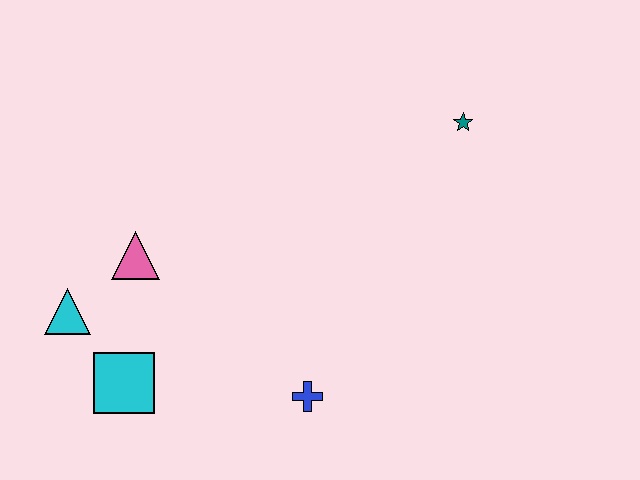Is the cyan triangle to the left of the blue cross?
Yes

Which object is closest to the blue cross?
The cyan square is closest to the blue cross.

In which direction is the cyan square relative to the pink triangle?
The cyan square is below the pink triangle.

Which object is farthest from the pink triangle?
The teal star is farthest from the pink triangle.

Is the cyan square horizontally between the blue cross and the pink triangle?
No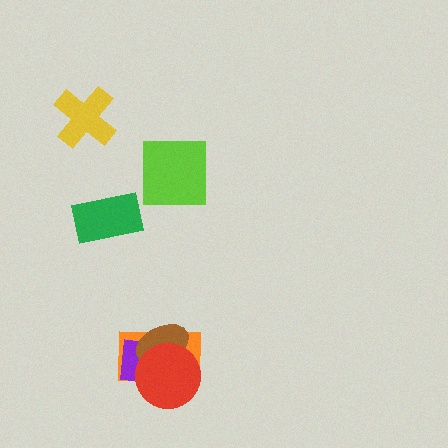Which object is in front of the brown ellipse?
The red circle is in front of the brown ellipse.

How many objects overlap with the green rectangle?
0 objects overlap with the green rectangle.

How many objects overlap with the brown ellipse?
3 objects overlap with the brown ellipse.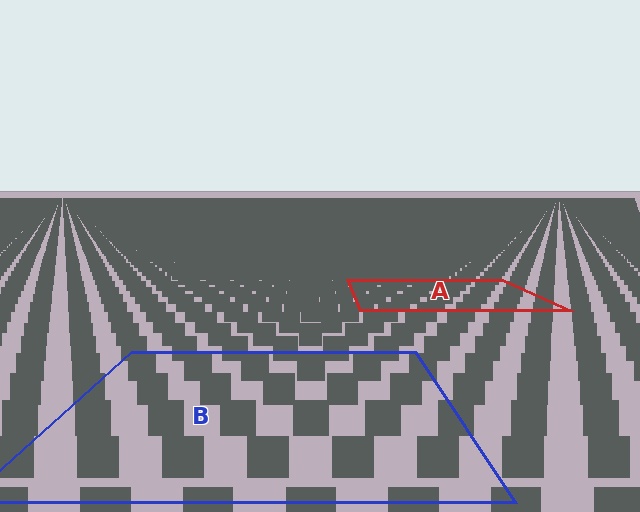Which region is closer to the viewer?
Region B is closer. The texture elements there are larger and more spread out.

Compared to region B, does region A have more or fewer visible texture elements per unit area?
Region A has more texture elements per unit area — they are packed more densely because it is farther away.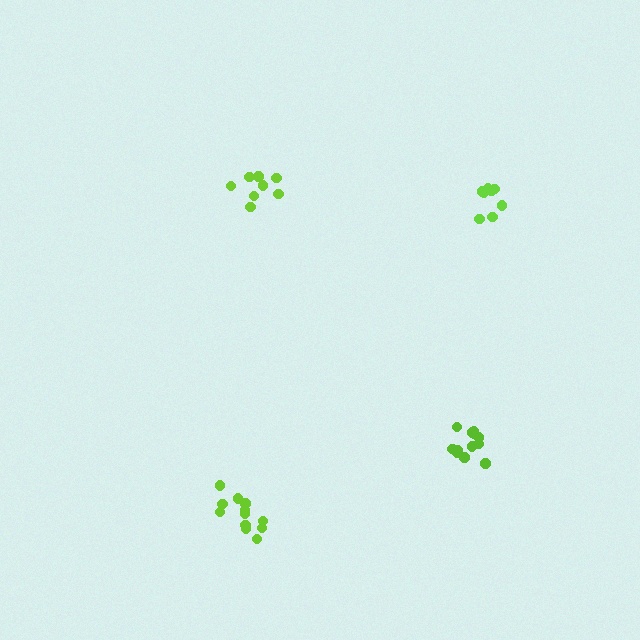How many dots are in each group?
Group 1: 12 dots, Group 2: 12 dots, Group 3: 8 dots, Group 4: 8 dots (40 total).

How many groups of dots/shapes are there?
There are 4 groups.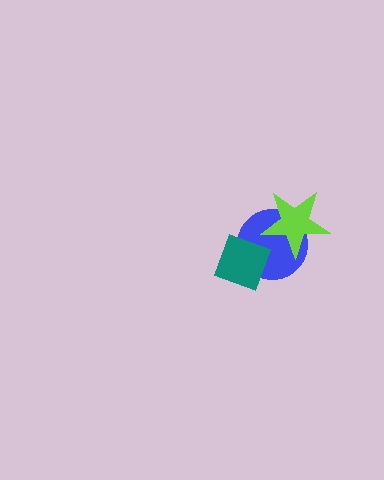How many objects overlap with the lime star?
1 object overlaps with the lime star.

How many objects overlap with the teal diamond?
1 object overlaps with the teal diamond.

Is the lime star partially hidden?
No, no other shape covers it.